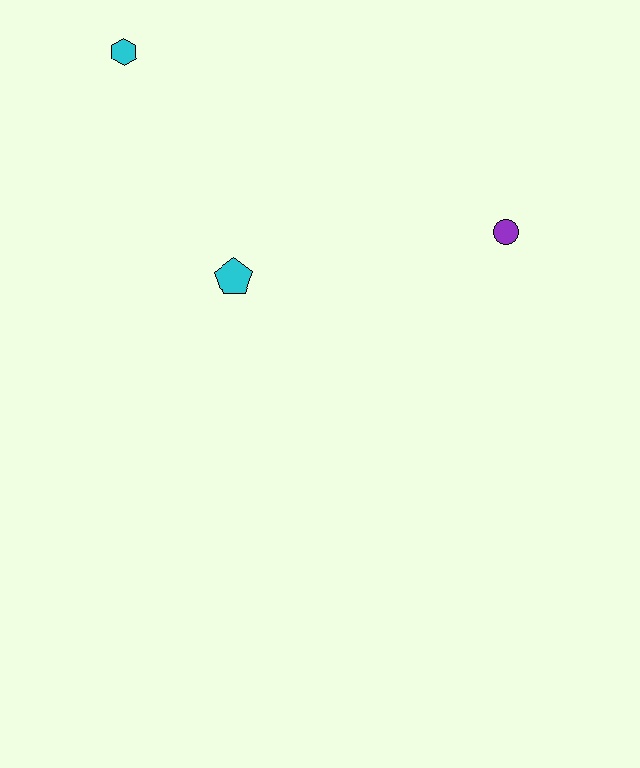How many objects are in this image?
There are 3 objects.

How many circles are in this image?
There is 1 circle.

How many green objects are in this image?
There are no green objects.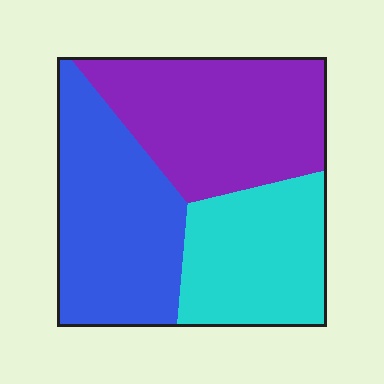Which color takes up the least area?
Cyan, at roughly 30%.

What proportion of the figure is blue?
Blue covers about 35% of the figure.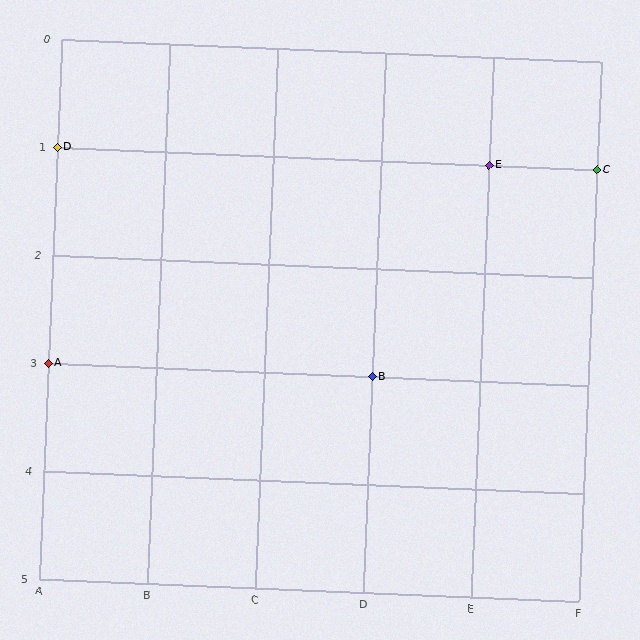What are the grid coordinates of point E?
Point E is at grid coordinates (E, 1).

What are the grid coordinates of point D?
Point D is at grid coordinates (A, 1).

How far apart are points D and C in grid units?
Points D and C are 5 columns apart.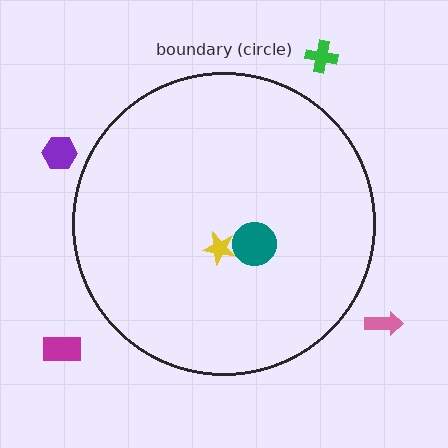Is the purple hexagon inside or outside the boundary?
Outside.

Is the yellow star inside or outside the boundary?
Inside.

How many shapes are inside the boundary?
2 inside, 4 outside.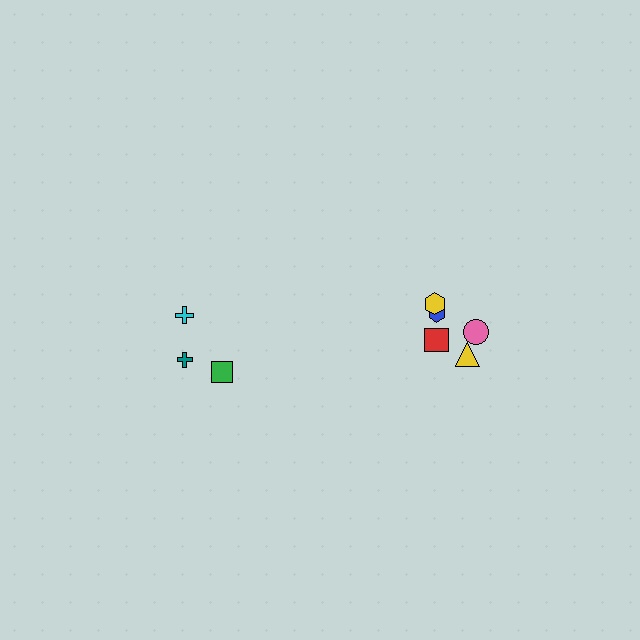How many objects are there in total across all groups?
There are 8 objects.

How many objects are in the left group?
There are 3 objects.